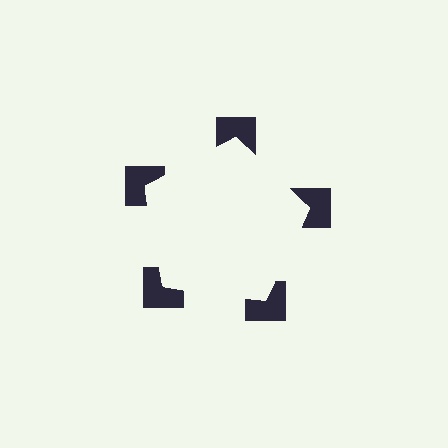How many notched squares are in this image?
There are 5 — one at each vertex of the illusory pentagon.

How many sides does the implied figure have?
5 sides.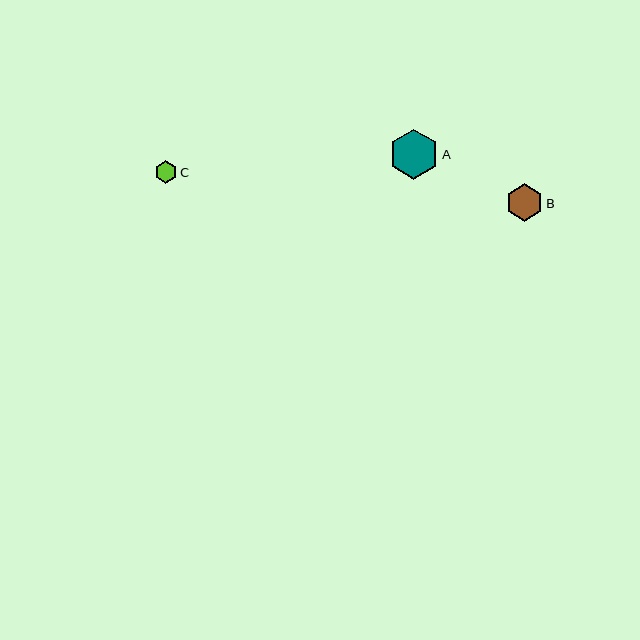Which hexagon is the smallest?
Hexagon C is the smallest with a size of approximately 23 pixels.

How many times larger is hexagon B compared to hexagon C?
Hexagon B is approximately 1.6 times the size of hexagon C.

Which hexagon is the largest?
Hexagon A is the largest with a size of approximately 49 pixels.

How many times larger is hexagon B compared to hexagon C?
Hexagon B is approximately 1.6 times the size of hexagon C.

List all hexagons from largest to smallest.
From largest to smallest: A, B, C.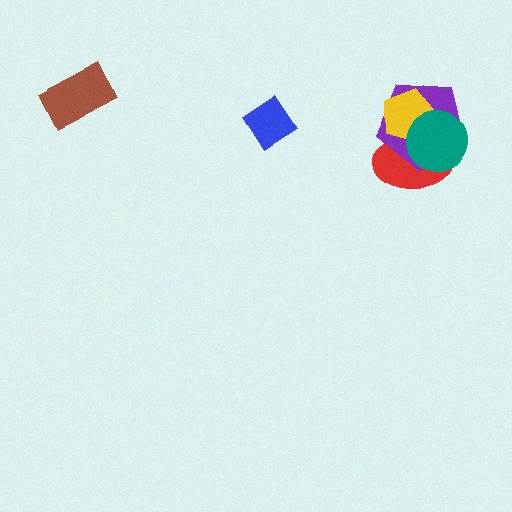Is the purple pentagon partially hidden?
Yes, it is partially covered by another shape.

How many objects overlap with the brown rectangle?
0 objects overlap with the brown rectangle.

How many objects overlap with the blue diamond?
0 objects overlap with the blue diamond.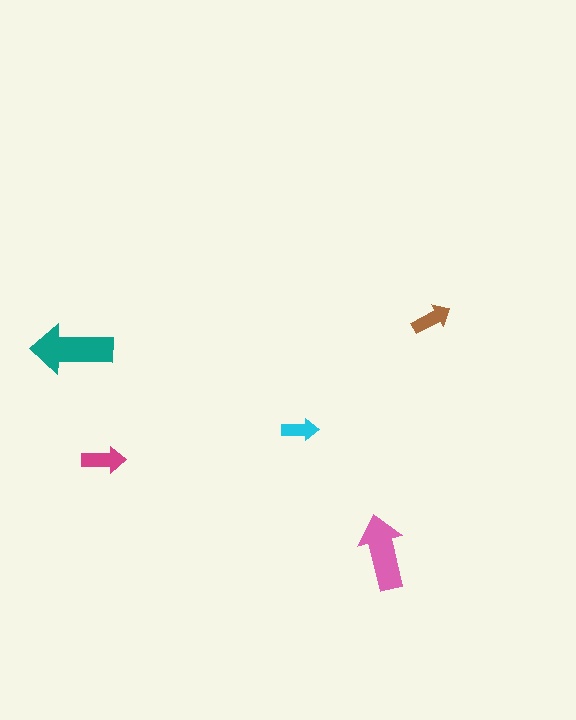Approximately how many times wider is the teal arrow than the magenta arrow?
About 2 times wider.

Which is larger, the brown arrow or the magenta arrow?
The magenta one.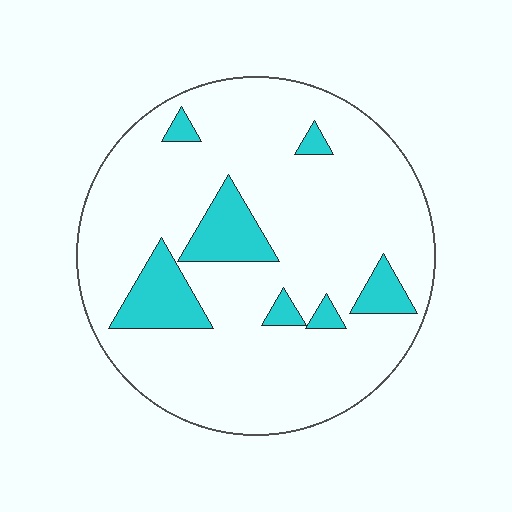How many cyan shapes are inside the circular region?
7.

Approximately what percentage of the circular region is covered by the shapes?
Approximately 15%.